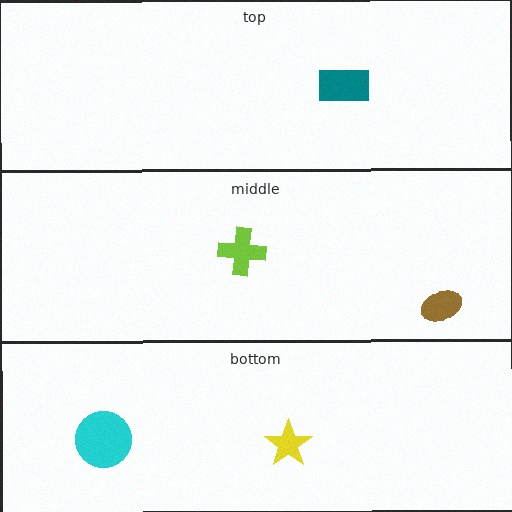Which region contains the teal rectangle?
The top region.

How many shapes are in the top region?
1.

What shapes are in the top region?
The teal rectangle.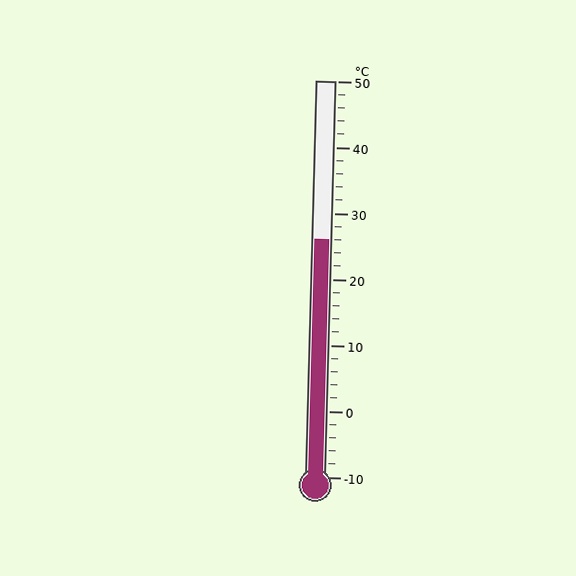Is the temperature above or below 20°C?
The temperature is above 20°C.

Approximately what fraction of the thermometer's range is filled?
The thermometer is filled to approximately 60% of its range.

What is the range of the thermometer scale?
The thermometer scale ranges from -10°C to 50°C.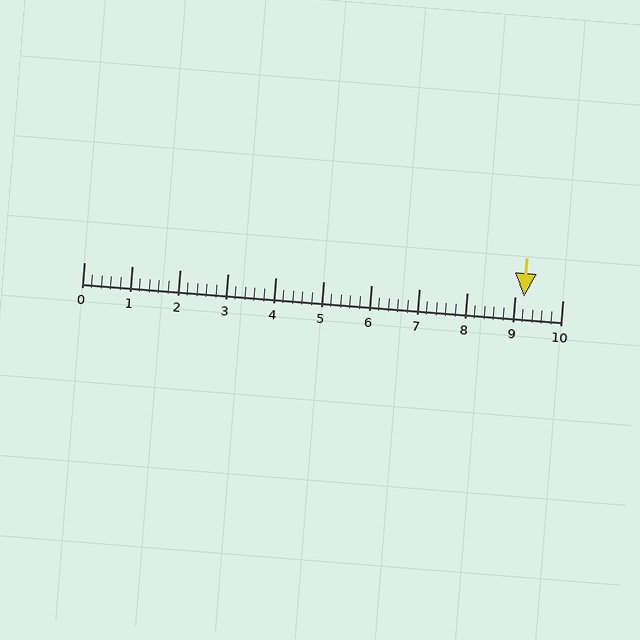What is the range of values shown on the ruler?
The ruler shows values from 0 to 10.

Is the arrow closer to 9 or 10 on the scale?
The arrow is closer to 9.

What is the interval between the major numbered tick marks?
The major tick marks are spaced 1 units apart.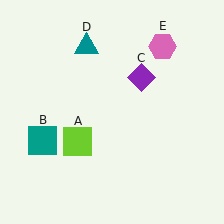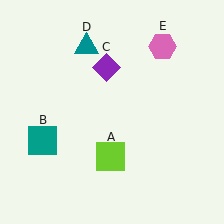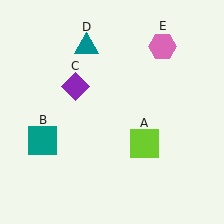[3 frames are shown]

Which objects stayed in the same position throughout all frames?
Teal square (object B) and teal triangle (object D) and pink hexagon (object E) remained stationary.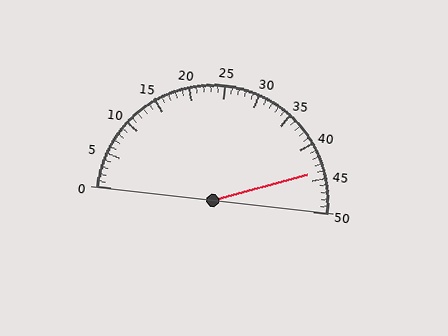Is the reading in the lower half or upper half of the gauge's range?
The reading is in the upper half of the range (0 to 50).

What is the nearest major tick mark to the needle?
The nearest major tick mark is 45.